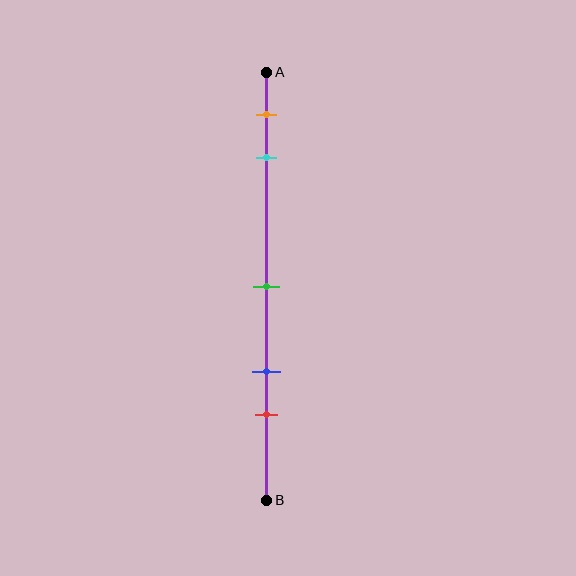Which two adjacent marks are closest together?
The orange and cyan marks are the closest adjacent pair.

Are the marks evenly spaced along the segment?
No, the marks are not evenly spaced.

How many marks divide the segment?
There are 5 marks dividing the segment.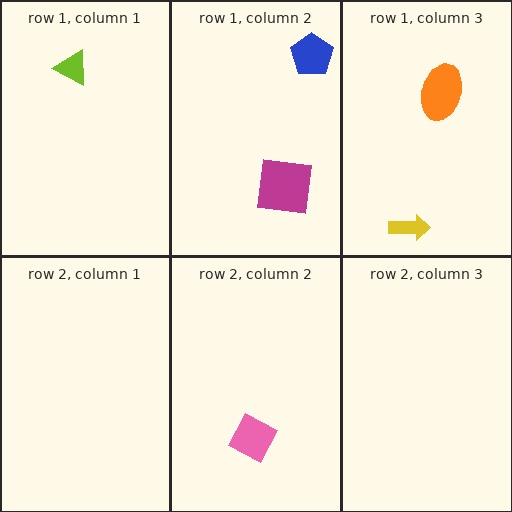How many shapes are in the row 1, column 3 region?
2.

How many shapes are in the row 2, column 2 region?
1.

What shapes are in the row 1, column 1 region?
The lime triangle.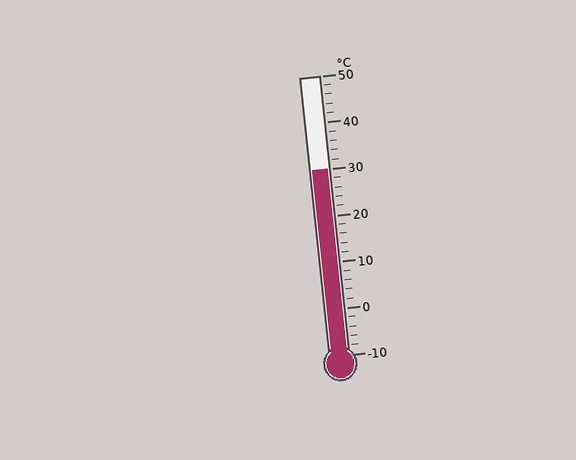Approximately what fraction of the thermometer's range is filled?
The thermometer is filled to approximately 65% of its range.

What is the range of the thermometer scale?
The thermometer scale ranges from -10°C to 50°C.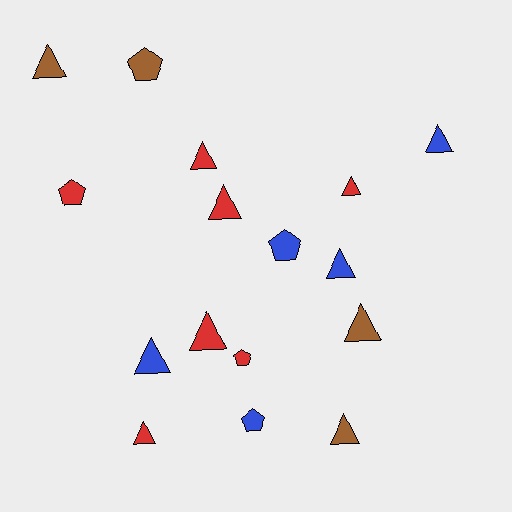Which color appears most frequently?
Red, with 7 objects.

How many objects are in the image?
There are 16 objects.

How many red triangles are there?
There are 5 red triangles.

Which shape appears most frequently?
Triangle, with 11 objects.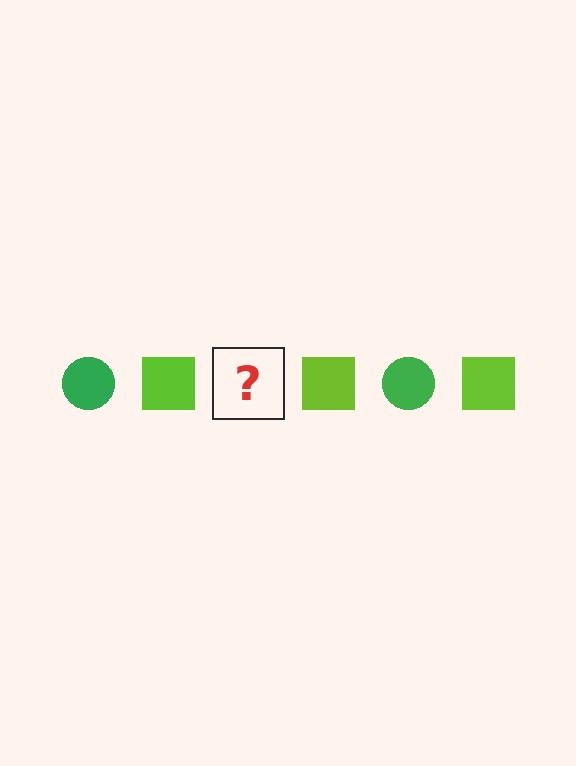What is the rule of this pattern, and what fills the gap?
The rule is that the pattern alternates between green circle and lime square. The gap should be filled with a green circle.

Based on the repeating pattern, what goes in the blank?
The blank should be a green circle.